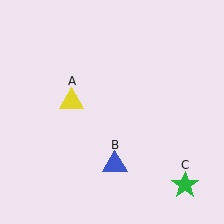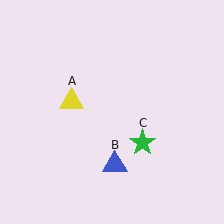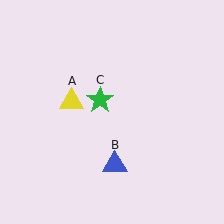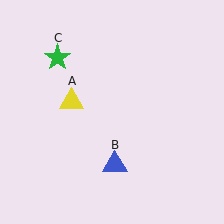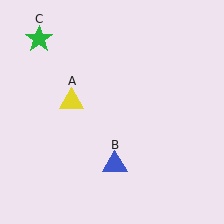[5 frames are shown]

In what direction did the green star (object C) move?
The green star (object C) moved up and to the left.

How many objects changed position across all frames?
1 object changed position: green star (object C).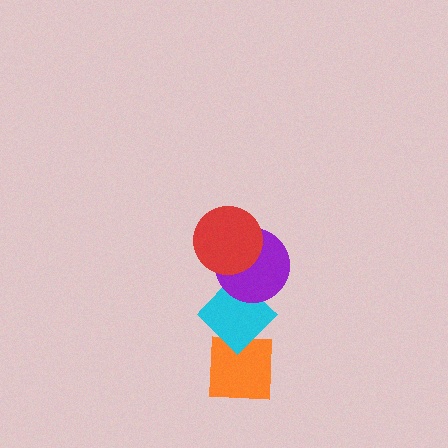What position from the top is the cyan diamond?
The cyan diamond is 3rd from the top.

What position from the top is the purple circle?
The purple circle is 2nd from the top.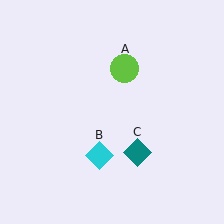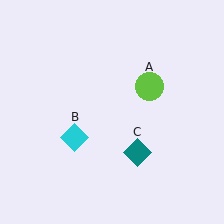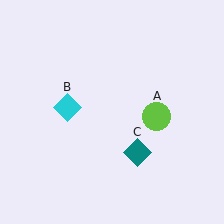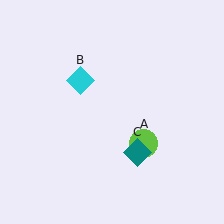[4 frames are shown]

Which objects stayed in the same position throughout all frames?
Teal diamond (object C) remained stationary.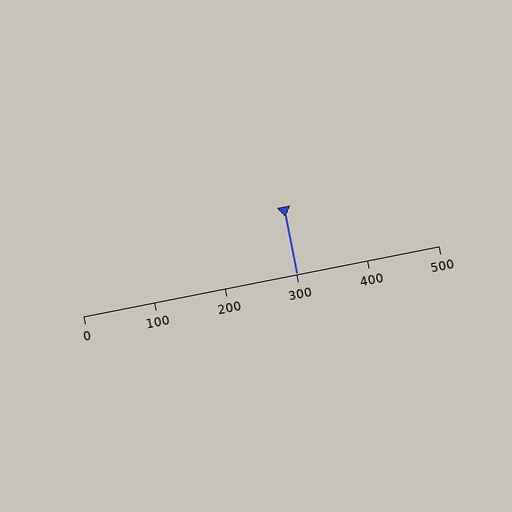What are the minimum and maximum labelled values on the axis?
The axis runs from 0 to 500.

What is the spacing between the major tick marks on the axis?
The major ticks are spaced 100 apart.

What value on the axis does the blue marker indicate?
The marker indicates approximately 300.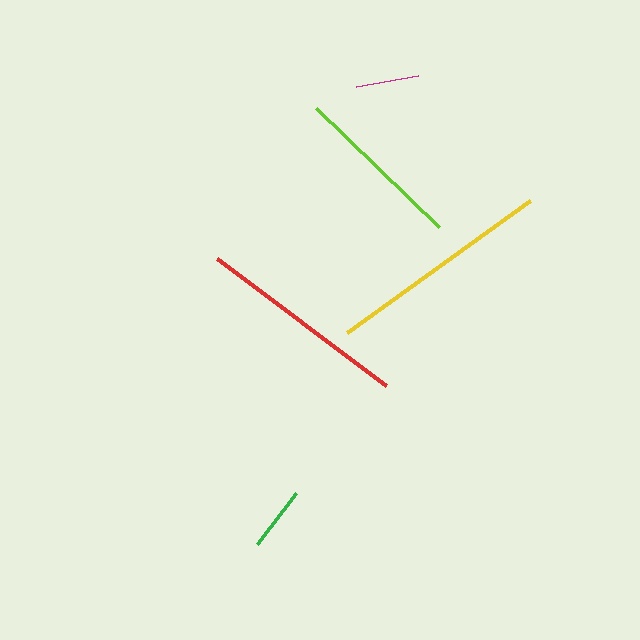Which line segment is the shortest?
The magenta line is the shortest at approximately 63 pixels.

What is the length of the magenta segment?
The magenta segment is approximately 63 pixels long.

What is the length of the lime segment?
The lime segment is approximately 171 pixels long.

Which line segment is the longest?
The yellow line is the longest at approximately 226 pixels.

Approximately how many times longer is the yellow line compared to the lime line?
The yellow line is approximately 1.3 times the length of the lime line.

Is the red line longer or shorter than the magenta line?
The red line is longer than the magenta line.